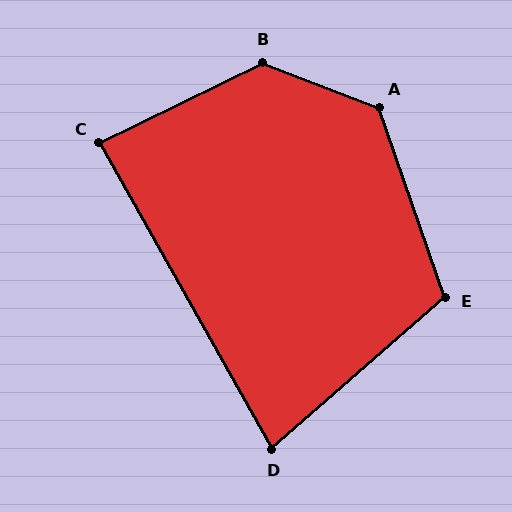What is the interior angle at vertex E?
Approximately 112 degrees (obtuse).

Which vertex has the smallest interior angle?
D, at approximately 78 degrees.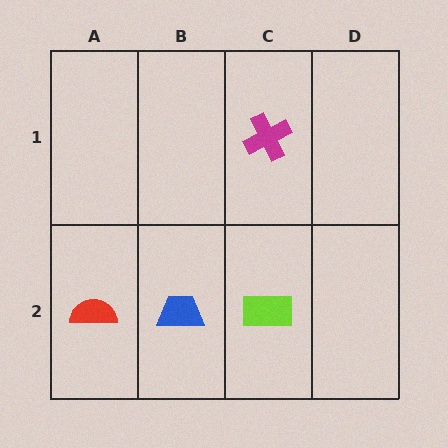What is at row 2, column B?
A blue trapezoid.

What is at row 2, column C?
A lime rectangle.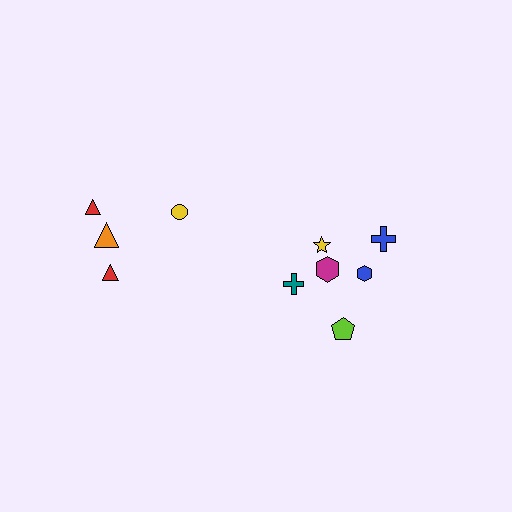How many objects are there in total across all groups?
There are 10 objects.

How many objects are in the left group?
There are 4 objects.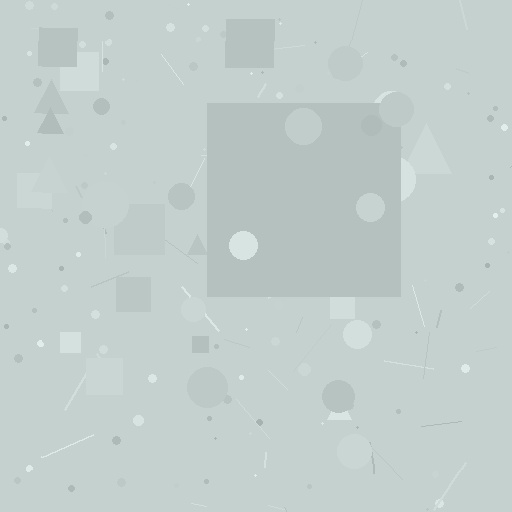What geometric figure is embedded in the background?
A square is embedded in the background.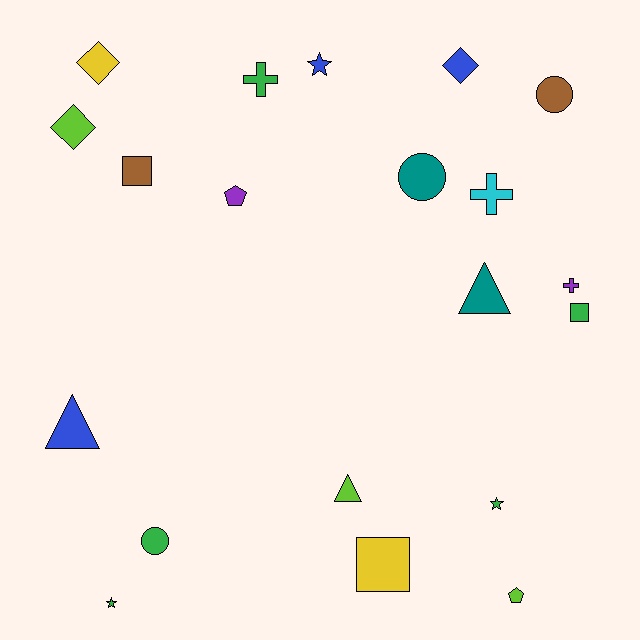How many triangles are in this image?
There are 3 triangles.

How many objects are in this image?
There are 20 objects.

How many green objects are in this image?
There are 5 green objects.